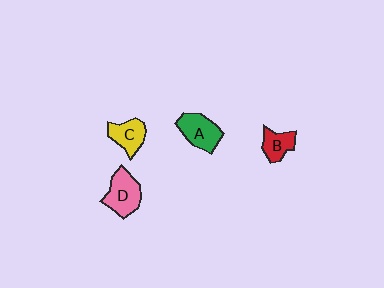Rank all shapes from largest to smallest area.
From largest to smallest: D (pink), A (green), C (yellow), B (red).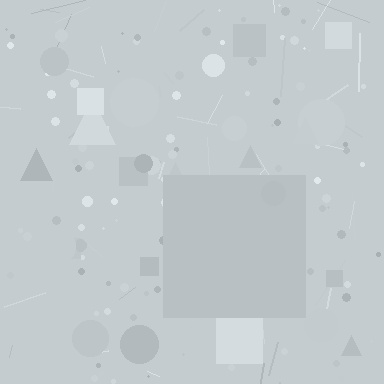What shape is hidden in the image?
A square is hidden in the image.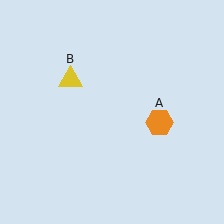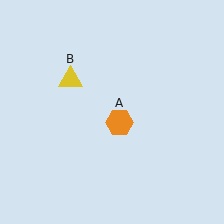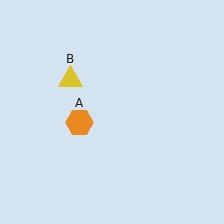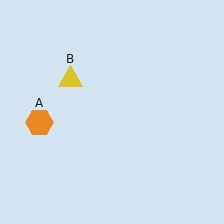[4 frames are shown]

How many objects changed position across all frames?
1 object changed position: orange hexagon (object A).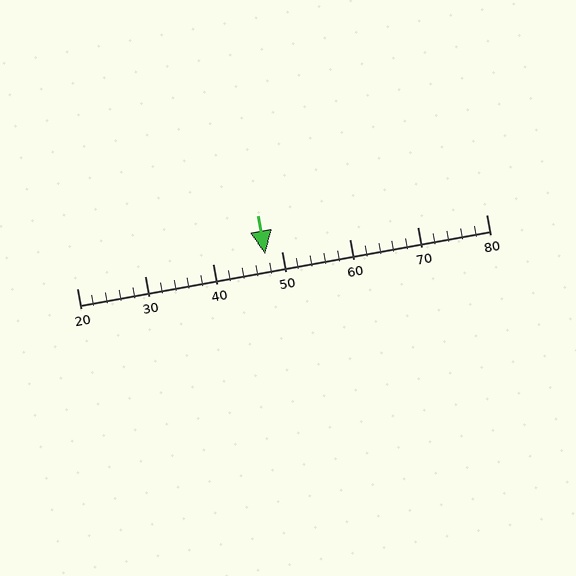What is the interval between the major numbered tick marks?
The major tick marks are spaced 10 units apart.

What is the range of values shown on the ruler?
The ruler shows values from 20 to 80.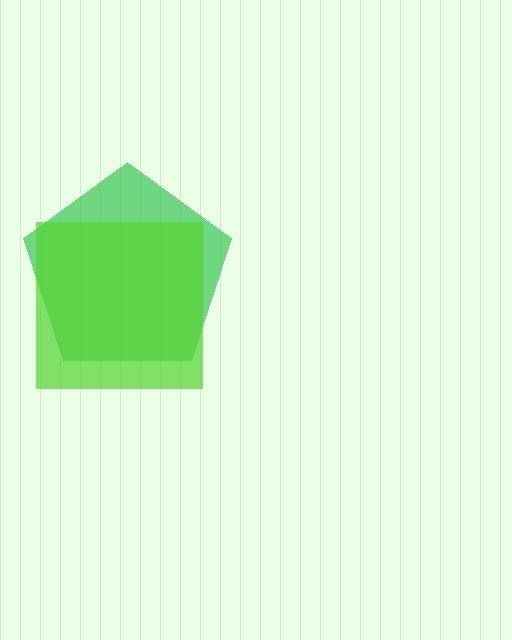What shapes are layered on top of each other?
The layered shapes are: a green pentagon, a lime square.